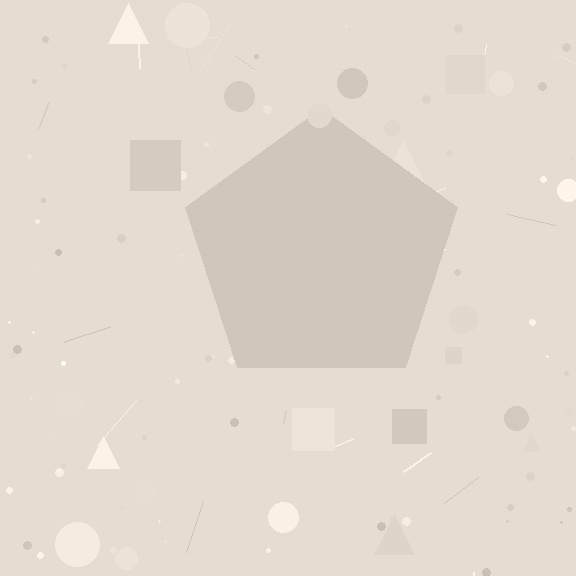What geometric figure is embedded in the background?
A pentagon is embedded in the background.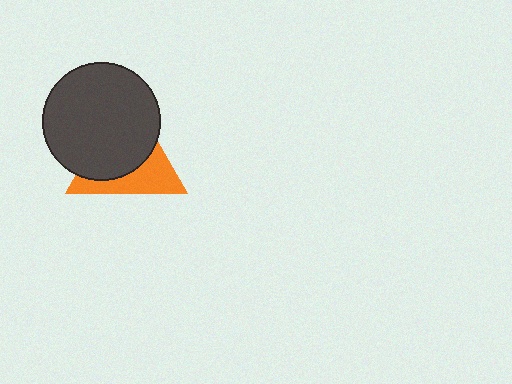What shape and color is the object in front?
The object in front is a dark gray circle.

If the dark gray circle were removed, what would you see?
You would see the complete orange triangle.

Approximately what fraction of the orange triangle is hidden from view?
Roughly 60% of the orange triangle is hidden behind the dark gray circle.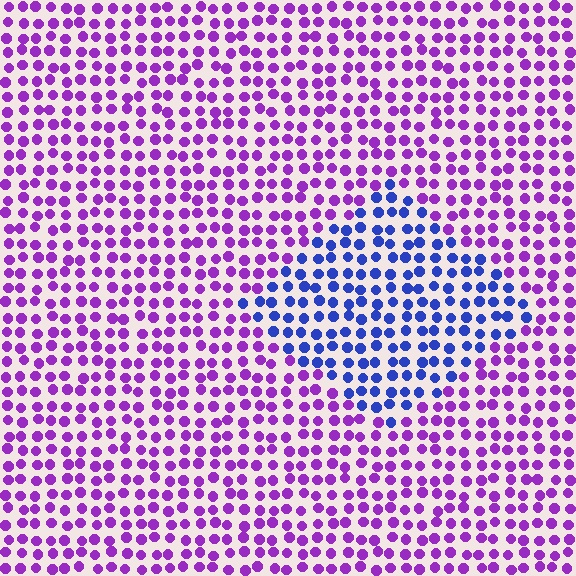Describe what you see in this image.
The image is filled with small purple elements in a uniform arrangement. A diamond-shaped region is visible where the elements are tinted to a slightly different hue, forming a subtle color boundary.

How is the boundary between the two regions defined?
The boundary is defined purely by a slight shift in hue (about 53 degrees). Spacing, size, and orientation are identical on both sides.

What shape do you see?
I see a diamond.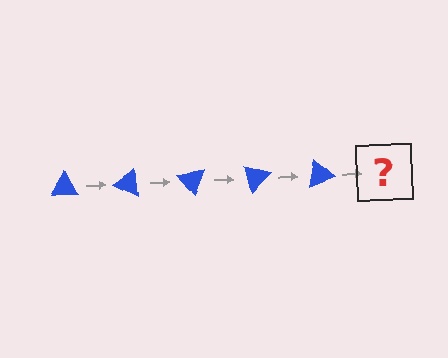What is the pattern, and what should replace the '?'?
The pattern is that the triangle rotates 25 degrees each step. The '?' should be a blue triangle rotated 125 degrees.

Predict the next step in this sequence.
The next step is a blue triangle rotated 125 degrees.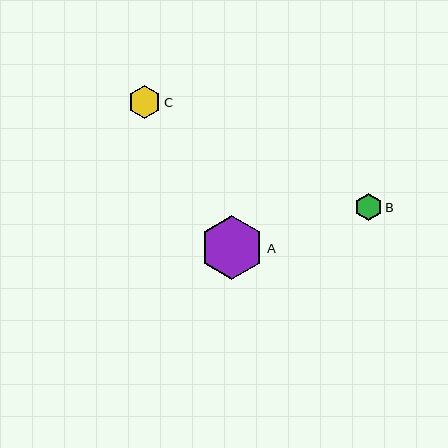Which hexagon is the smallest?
Hexagon B is the smallest with a size of approximately 27 pixels.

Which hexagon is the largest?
Hexagon A is the largest with a size of approximately 64 pixels.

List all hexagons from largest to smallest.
From largest to smallest: A, C, B.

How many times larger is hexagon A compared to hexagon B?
Hexagon A is approximately 2.4 times the size of hexagon B.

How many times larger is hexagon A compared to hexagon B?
Hexagon A is approximately 2.4 times the size of hexagon B.